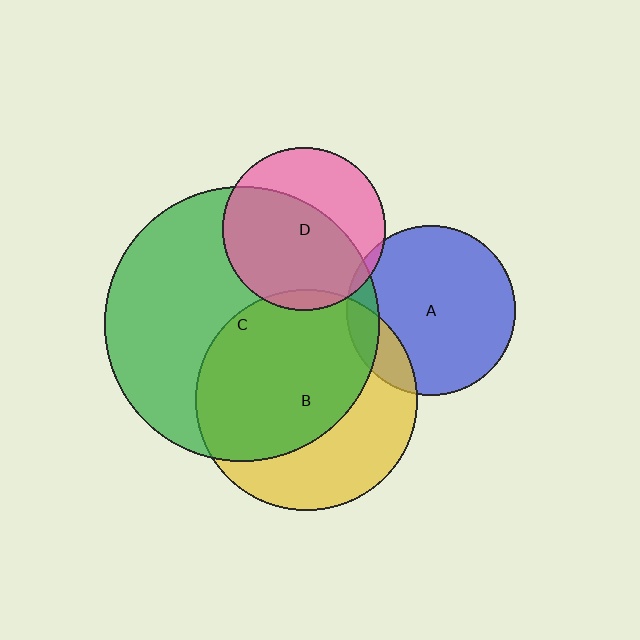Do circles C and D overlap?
Yes.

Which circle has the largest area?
Circle C (green).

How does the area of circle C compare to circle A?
Approximately 2.6 times.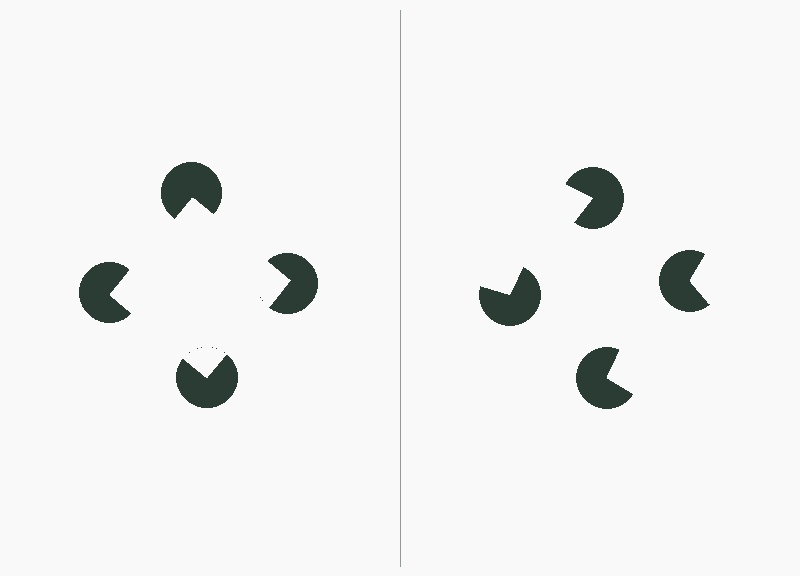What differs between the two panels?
The pac-man discs are positioned identically on both sides; only the wedge orientations differ. On the left they align to a square; on the right they are misaligned.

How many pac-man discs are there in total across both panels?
8 — 4 on each side.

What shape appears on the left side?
An illusory square.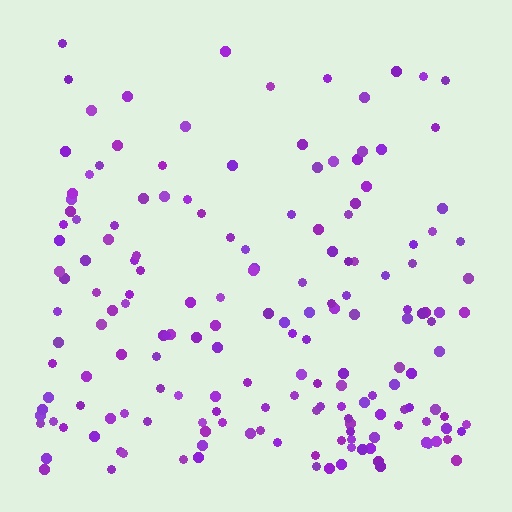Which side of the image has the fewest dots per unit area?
The top.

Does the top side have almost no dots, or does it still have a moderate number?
Still a moderate number, just noticeably fewer than the bottom.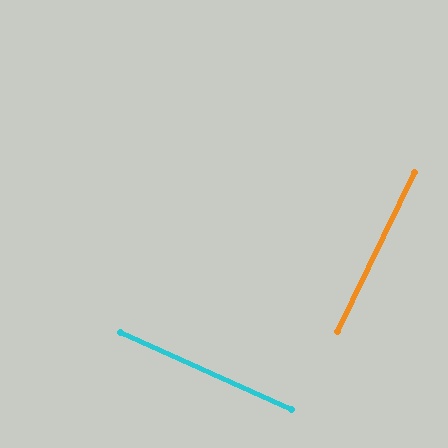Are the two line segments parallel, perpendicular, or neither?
Perpendicular — they meet at approximately 89°.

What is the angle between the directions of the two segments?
Approximately 89 degrees.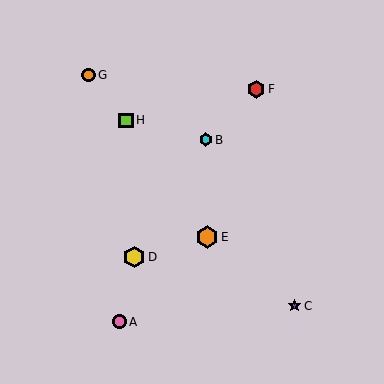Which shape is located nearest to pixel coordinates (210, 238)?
The orange hexagon (labeled E) at (207, 237) is nearest to that location.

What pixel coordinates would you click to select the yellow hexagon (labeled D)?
Click at (134, 257) to select the yellow hexagon D.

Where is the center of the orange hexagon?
The center of the orange hexagon is at (207, 237).